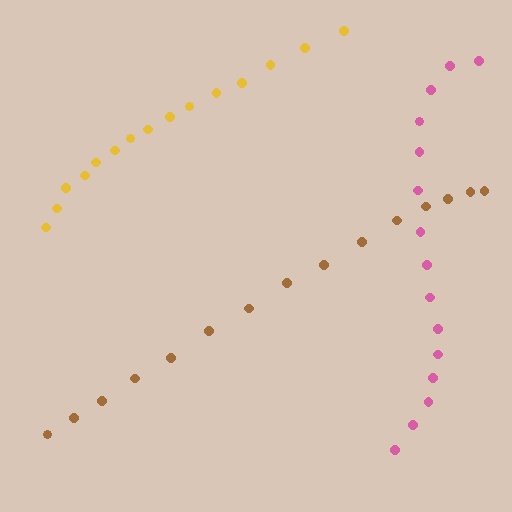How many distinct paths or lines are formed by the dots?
There are 3 distinct paths.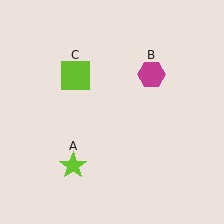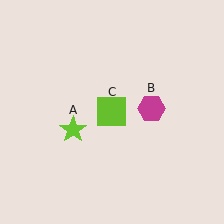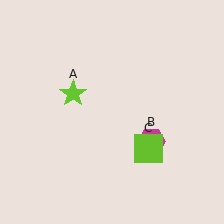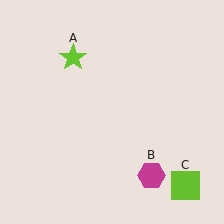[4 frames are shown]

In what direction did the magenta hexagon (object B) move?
The magenta hexagon (object B) moved down.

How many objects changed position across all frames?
3 objects changed position: lime star (object A), magenta hexagon (object B), lime square (object C).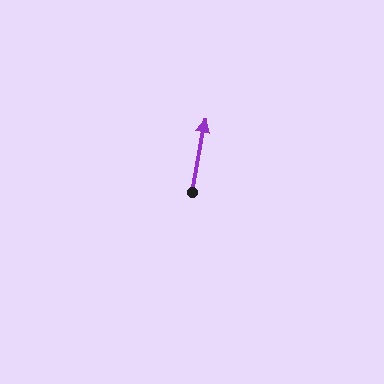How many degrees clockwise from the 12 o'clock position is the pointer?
Approximately 10 degrees.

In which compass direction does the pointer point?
North.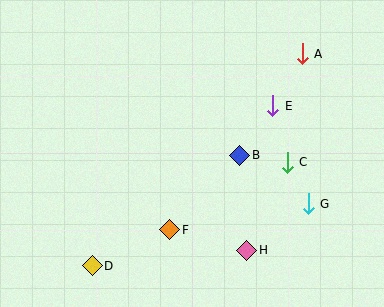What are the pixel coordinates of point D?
Point D is at (92, 266).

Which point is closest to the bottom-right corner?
Point G is closest to the bottom-right corner.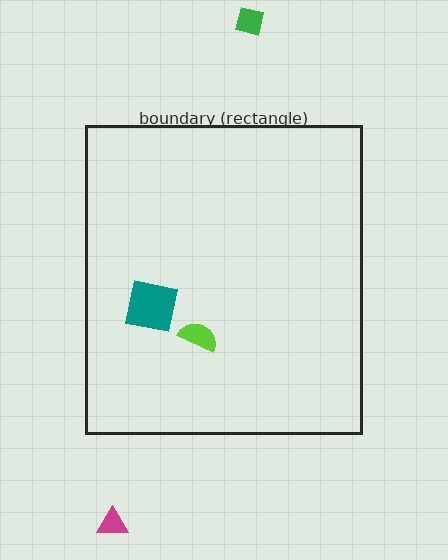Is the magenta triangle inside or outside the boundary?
Outside.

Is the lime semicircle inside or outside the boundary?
Inside.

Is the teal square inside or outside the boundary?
Inside.